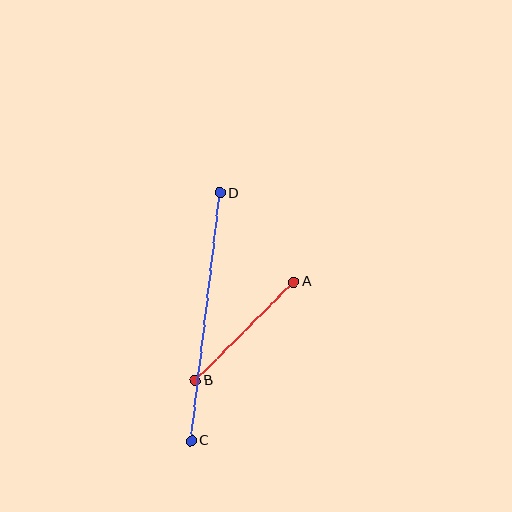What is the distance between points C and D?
The distance is approximately 249 pixels.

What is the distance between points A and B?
The distance is approximately 139 pixels.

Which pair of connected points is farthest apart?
Points C and D are farthest apart.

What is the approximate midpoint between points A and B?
The midpoint is at approximately (245, 331) pixels.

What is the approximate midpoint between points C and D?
The midpoint is at approximately (205, 317) pixels.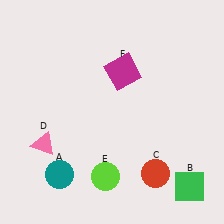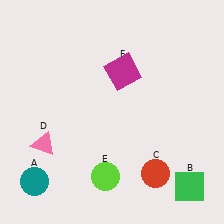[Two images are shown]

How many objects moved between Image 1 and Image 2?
1 object moved between the two images.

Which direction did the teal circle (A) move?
The teal circle (A) moved left.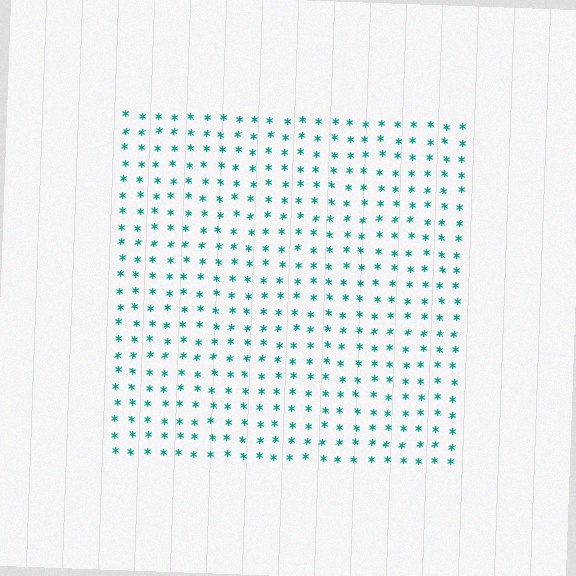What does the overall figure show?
The overall figure shows a square.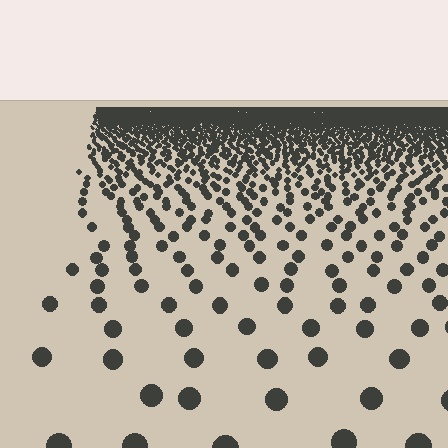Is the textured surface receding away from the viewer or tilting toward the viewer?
The surface is receding away from the viewer. Texture elements get smaller and denser toward the top.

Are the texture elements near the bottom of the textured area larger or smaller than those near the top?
Larger. Near the bottom, elements are closer to the viewer and appear at a bigger on-screen size.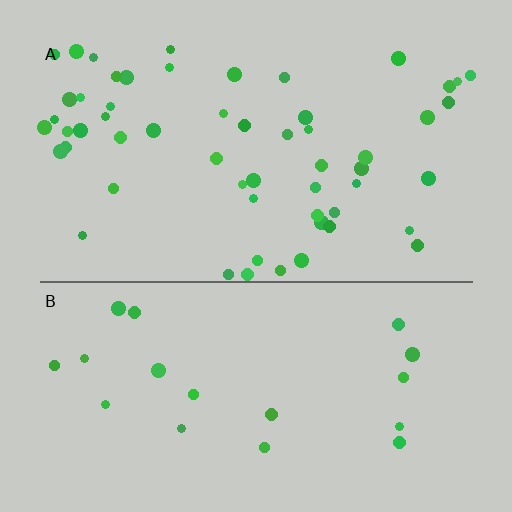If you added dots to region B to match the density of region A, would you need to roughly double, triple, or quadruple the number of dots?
Approximately triple.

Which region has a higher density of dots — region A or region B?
A (the top).